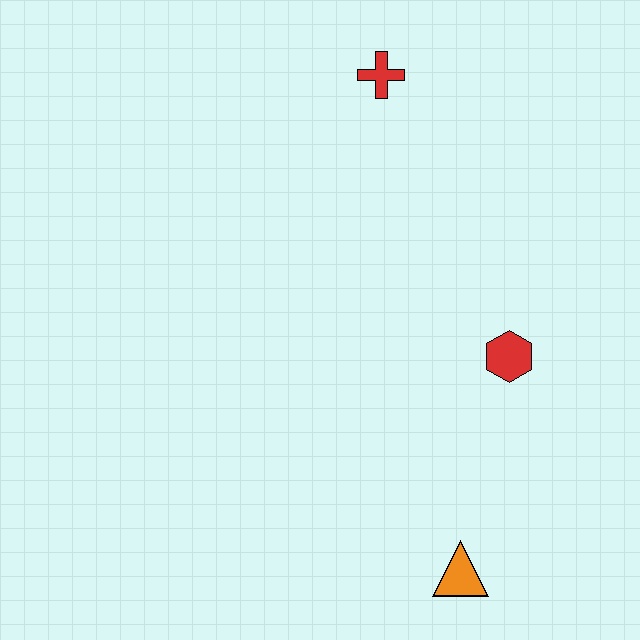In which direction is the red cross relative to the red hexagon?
The red cross is above the red hexagon.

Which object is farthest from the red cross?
The orange triangle is farthest from the red cross.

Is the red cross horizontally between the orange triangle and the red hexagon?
No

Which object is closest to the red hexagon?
The orange triangle is closest to the red hexagon.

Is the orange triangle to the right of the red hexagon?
No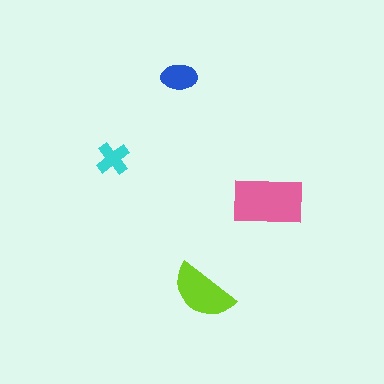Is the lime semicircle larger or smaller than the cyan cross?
Larger.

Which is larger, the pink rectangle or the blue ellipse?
The pink rectangle.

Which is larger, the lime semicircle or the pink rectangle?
The pink rectangle.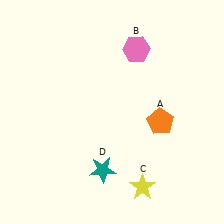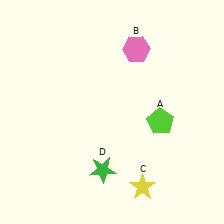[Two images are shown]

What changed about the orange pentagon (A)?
In Image 1, A is orange. In Image 2, it changed to lime.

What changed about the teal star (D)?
In Image 1, D is teal. In Image 2, it changed to green.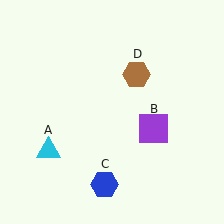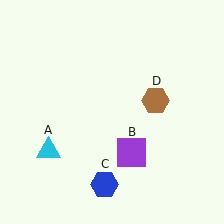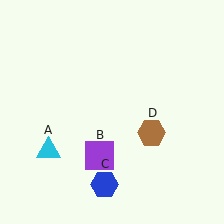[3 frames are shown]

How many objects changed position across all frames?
2 objects changed position: purple square (object B), brown hexagon (object D).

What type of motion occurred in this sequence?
The purple square (object B), brown hexagon (object D) rotated clockwise around the center of the scene.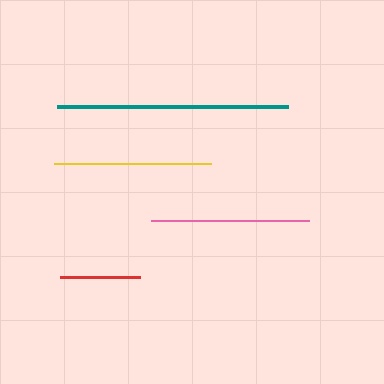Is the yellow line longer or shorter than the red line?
The yellow line is longer than the red line.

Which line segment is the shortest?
The red line is the shortest at approximately 80 pixels.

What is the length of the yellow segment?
The yellow segment is approximately 157 pixels long.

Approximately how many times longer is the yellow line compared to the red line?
The yellow line is approximately 2.0 times the length of the red line.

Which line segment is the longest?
The teal line is the longest at approximately 232 pixels.